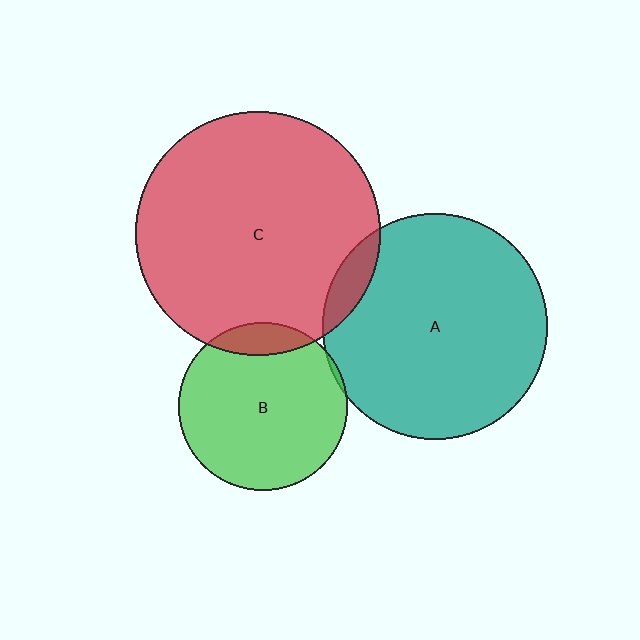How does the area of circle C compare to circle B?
Approximately 2.1 times.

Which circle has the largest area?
Circle C (red).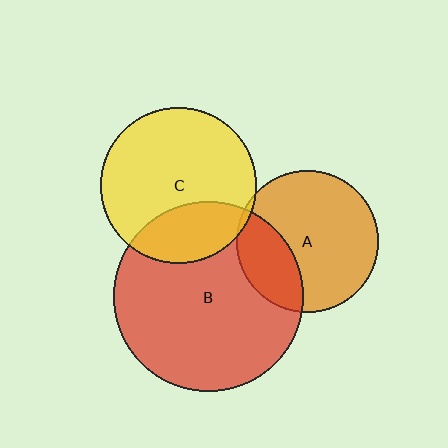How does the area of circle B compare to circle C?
Approximately 1.5 times.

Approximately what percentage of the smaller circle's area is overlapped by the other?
Approximately 5%.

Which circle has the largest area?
Circle B (red).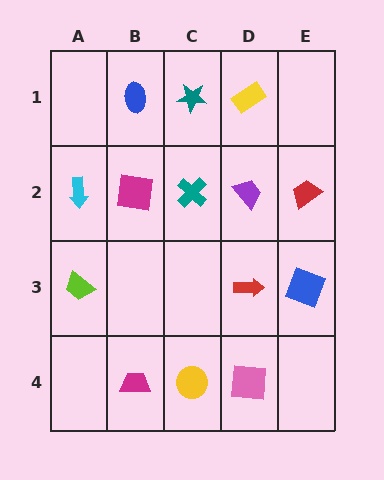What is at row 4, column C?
A yellow circle.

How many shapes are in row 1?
3 shapes.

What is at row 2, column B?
A magenta square.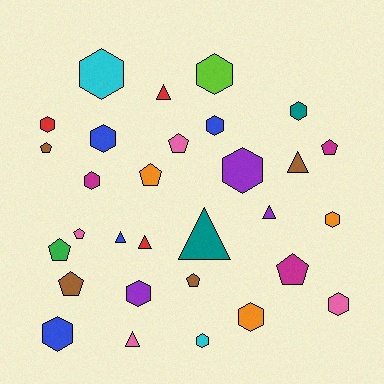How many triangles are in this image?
There are 7 triangles.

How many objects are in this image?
There are 30 objects.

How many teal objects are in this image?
There are 2 teal objects.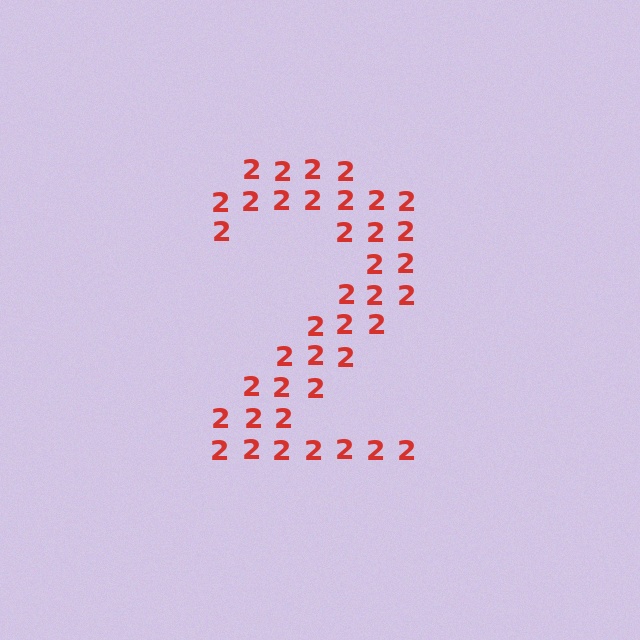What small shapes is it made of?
It is made of small digit 2's.